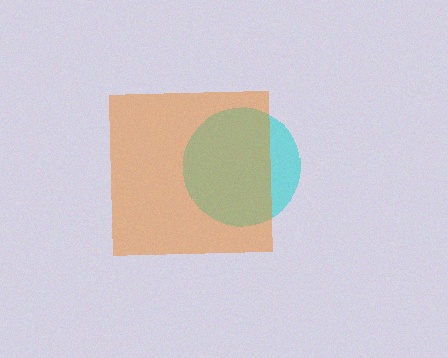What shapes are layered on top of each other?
The layered shapes are: a cyan circle, an orange square.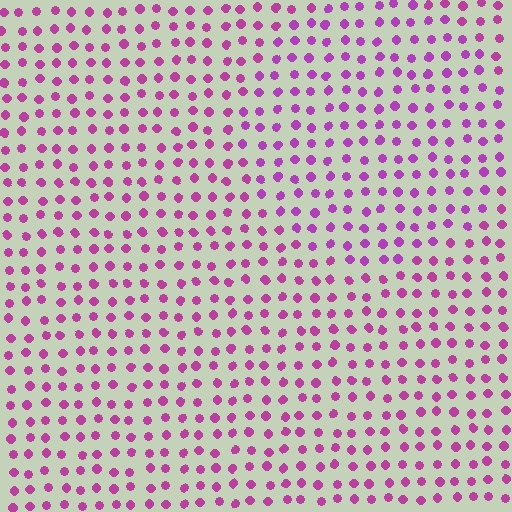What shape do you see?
I see a circle.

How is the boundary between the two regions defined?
The boundary is defined purely by a slight shift in hue (about 18 degrees). Spacing, size, and orientation are identical on both sides.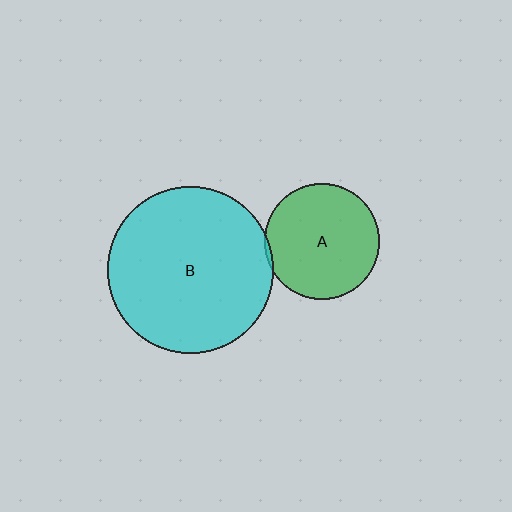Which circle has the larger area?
Circle B (cyan).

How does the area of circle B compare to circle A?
Approximately 2.1 times.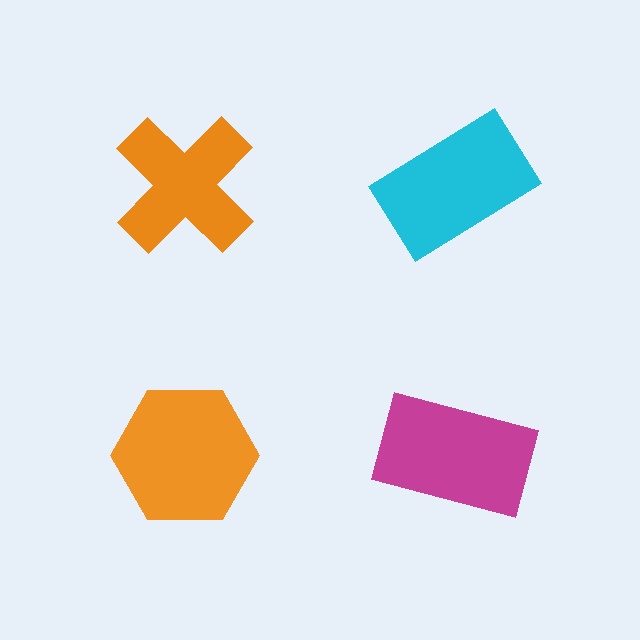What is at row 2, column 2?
A magenta rectangle.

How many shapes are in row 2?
2 shapes.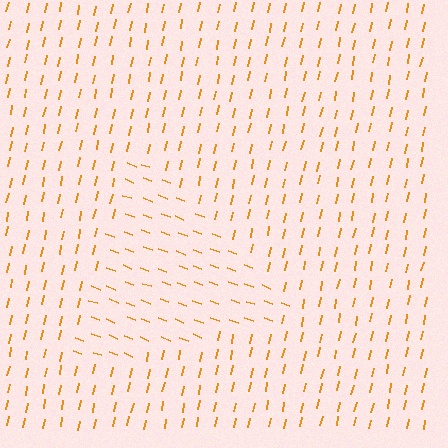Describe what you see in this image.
The image is filled with small orange line segments. A triangle region in the image has lines oriented differently from the surrounding lines, creating a visible texture boundary.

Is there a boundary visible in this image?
Yes, there is a texture boundary formed by a change in line orientation.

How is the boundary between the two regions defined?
The boundary is defined purely by a change in line orientation (approximately 81 degrees difference). All lines are the same color and thickness.